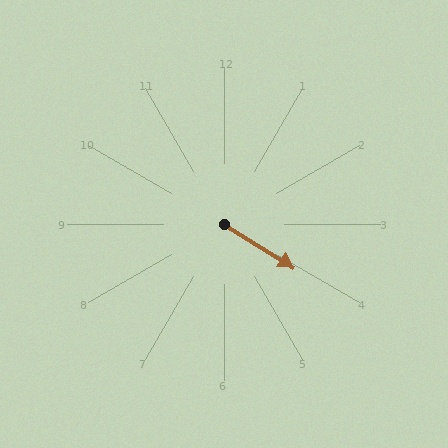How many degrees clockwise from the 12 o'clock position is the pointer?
Approximately 122 degrees.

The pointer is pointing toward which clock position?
Roughly 4 o'clock.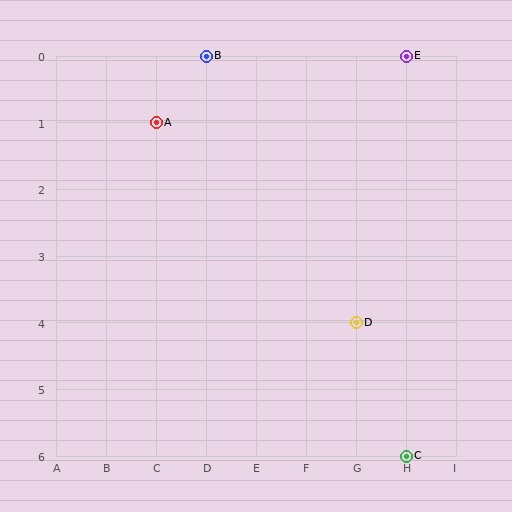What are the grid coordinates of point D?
Point D is at grid coordinates (G, 4).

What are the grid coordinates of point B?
Point B is at grid coordinates (D, 0).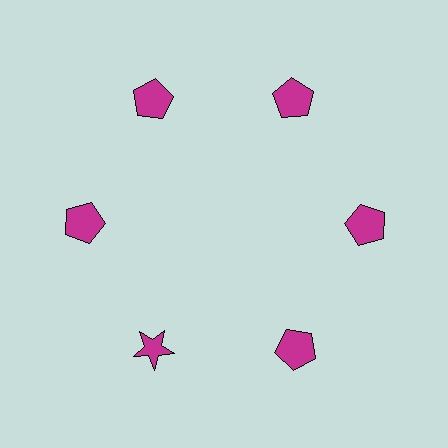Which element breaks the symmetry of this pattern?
The magenta star at roughly the 7 o'clock position breaks the symmetry. All other shapes are magenta pentagons.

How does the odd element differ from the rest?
It has a different shape: star instead of pentagon.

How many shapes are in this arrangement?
There are 6 shapes arranged in a ring pattern.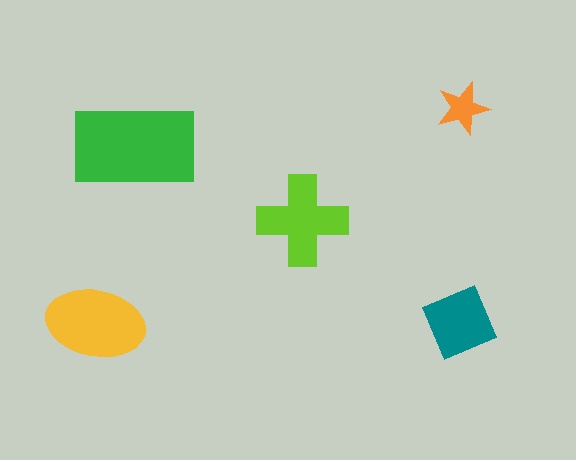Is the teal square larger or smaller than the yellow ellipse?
Smaller.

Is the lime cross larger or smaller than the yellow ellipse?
Smaller.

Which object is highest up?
The orange star is topmost.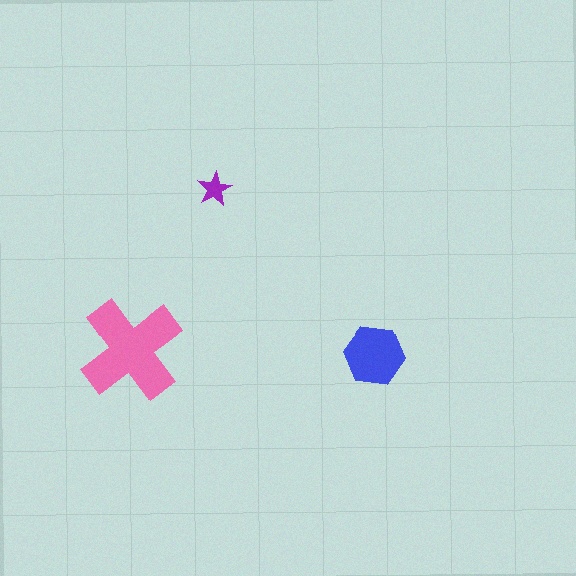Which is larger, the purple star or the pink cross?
The pink cross.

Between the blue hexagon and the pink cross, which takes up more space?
The pink cross.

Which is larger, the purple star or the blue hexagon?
The blue hexagon.